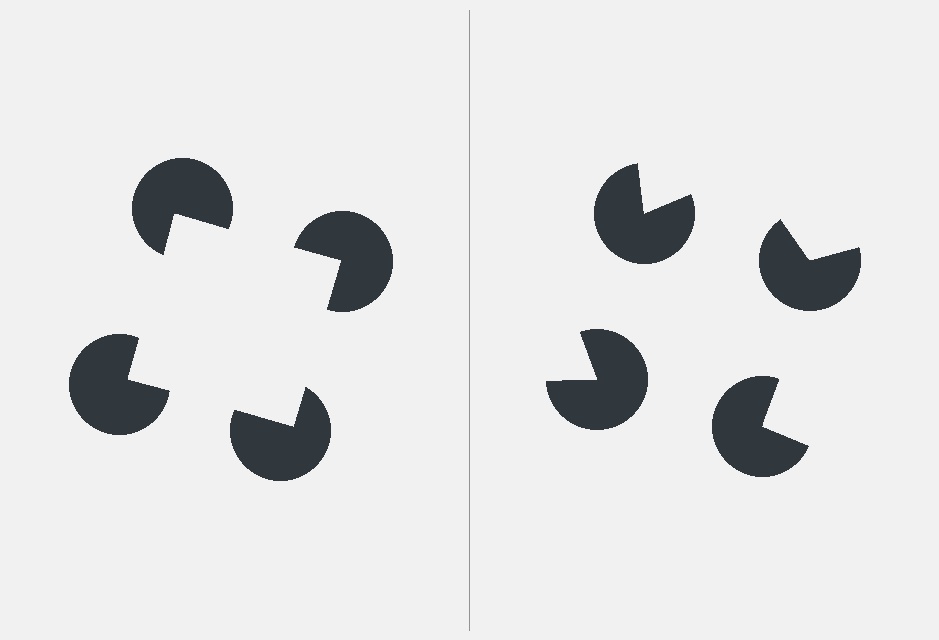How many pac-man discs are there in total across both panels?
8 — 4 on each side.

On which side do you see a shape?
An illusory square appears on the left side. On the right side the wedge cuts are rotated, so no coherent shape forms.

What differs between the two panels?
The pac-man discs are positioned identically on both sides; only the wedge orientations differ. On the left they align to a square; on the right they are misaligned.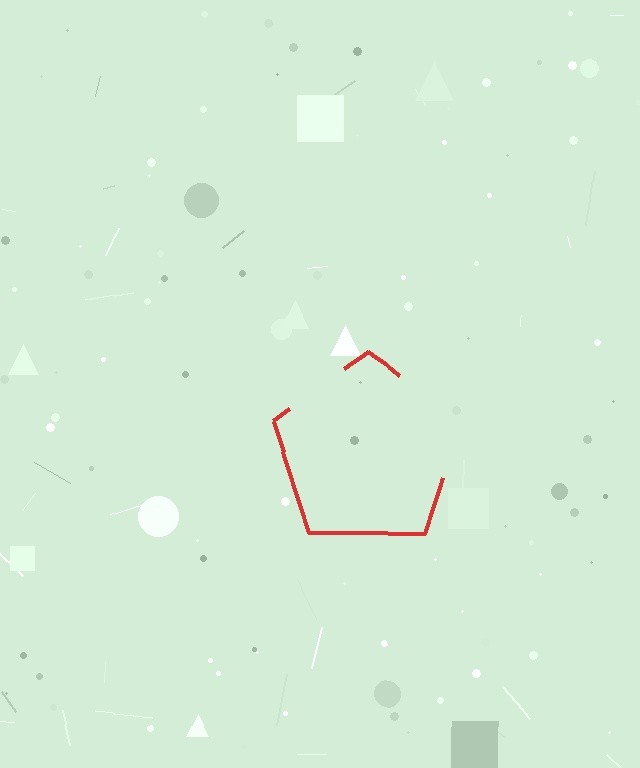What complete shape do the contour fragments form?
The contour fragments form a pentagon.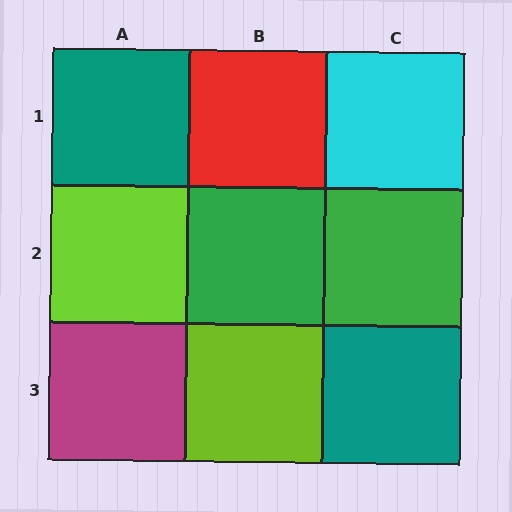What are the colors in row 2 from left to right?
Lime, green, green.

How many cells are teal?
2 cells are teal.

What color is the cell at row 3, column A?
Magenta.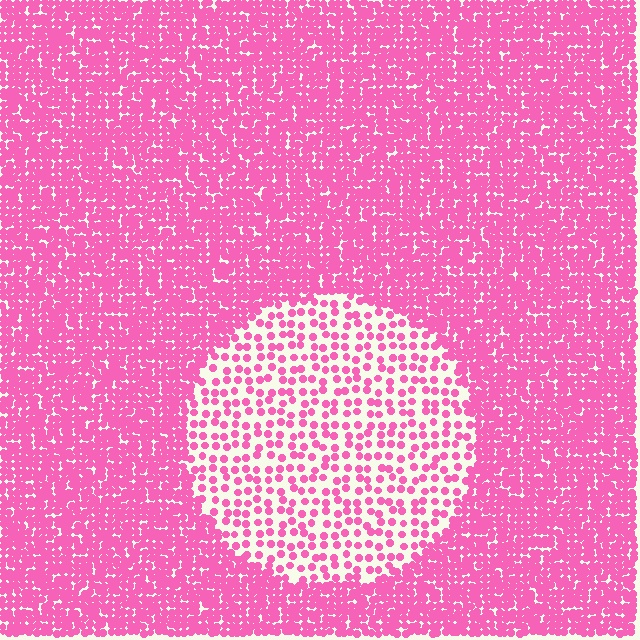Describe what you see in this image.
The image contains small pink elements arranged at two different densities. A circle-shaped region is visible where the elements are less densely packed than the surrounding area.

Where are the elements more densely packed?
The elements are more densely packed outside the circle boundary.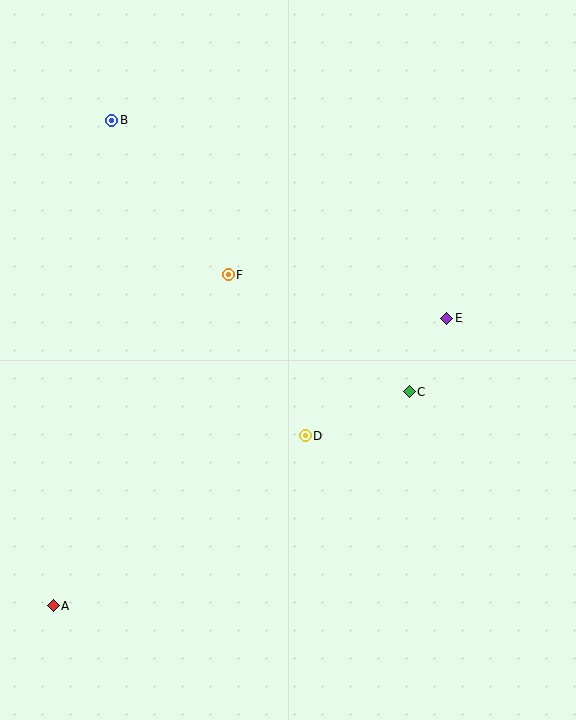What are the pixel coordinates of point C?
Point C is at (409, 392).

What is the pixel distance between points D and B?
The distance between D and B is 371 pixels.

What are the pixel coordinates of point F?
Point F is at (228, 275).